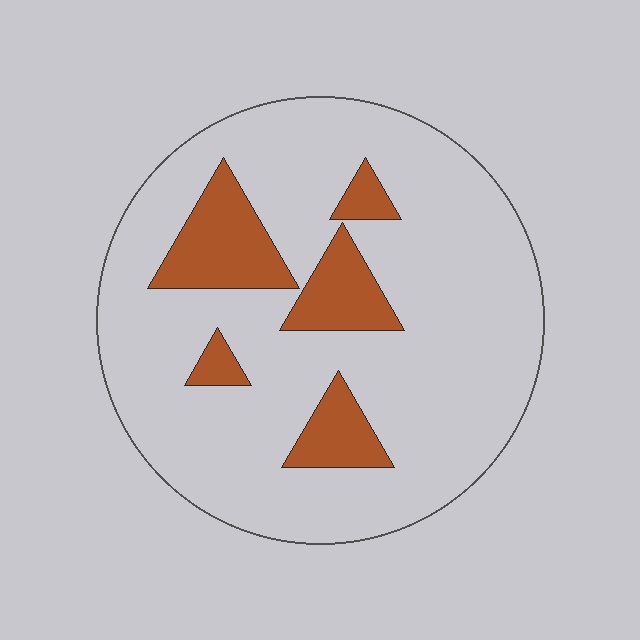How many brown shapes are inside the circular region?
5.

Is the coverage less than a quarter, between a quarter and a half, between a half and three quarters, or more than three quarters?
Less than a quarter.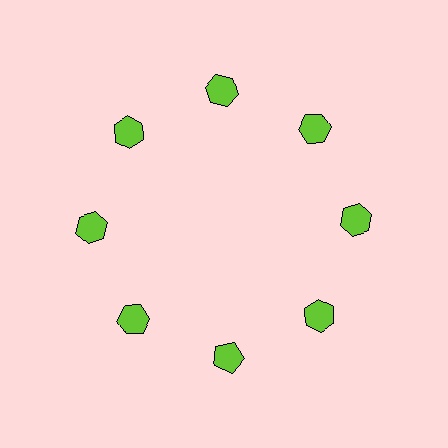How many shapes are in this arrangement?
There are 8 shapes arranged in a ring pattern.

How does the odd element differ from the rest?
It has a different shape: pentagon instead of hexagon.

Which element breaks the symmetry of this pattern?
The lime pentagon at roughly the 6 o'clock position breaks the symmetry. All other shapes are lime hexagons.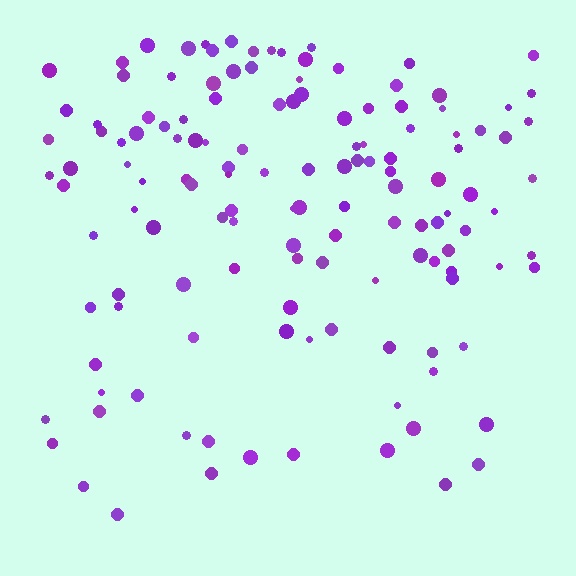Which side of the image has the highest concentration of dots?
The top.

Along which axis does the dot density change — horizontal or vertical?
Vertical.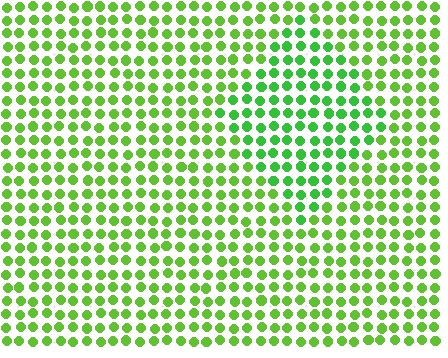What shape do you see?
I see a diamond.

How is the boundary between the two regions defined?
The boundary is defined purely by a slight shift in hue (about 22 degrees). Spacing, size, and orientation are identical on both sides.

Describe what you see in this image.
The image is filled with small lime elements in a uniform arrangement. A diamond-shaped region is visible where the elements are tinted to a slightly different hue, forming a subtle color boundary.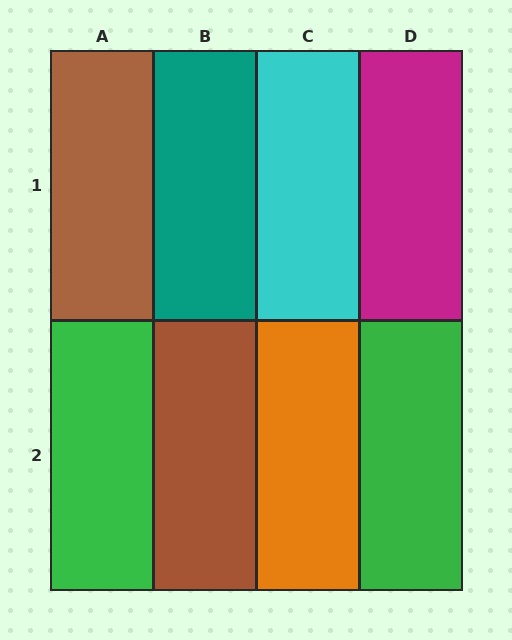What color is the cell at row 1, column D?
Magenta.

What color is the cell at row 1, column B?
Teal.